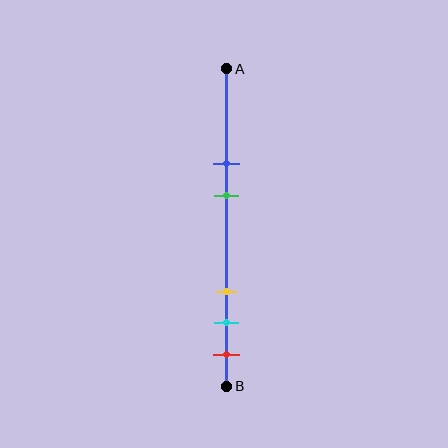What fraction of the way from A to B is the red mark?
The red mark is approximately 90% (0.9) of the way from A to B.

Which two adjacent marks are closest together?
The cyan and red marks are the closest adjacent pair.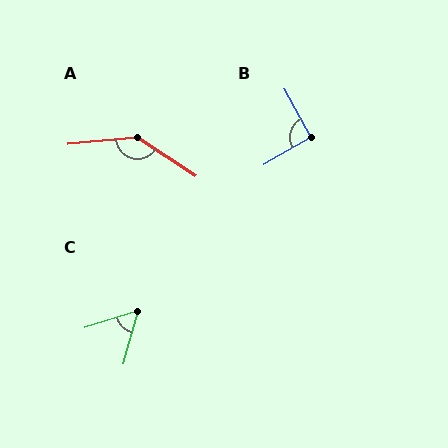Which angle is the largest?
A, at approximately 142 degrees.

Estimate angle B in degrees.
Approximately 91 degrees.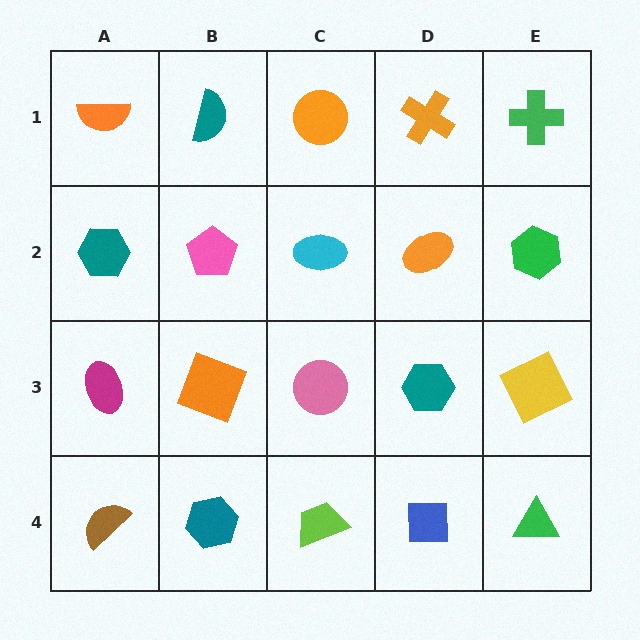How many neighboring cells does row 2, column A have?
3.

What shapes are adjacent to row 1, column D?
An orange ellipse (row 2, column D), an orange circle (row 1, column C), a green cross (row 1, column E).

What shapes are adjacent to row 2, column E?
A green cross (row 1, column E), a yellow square (row 3, column E), an orange ellipse (row 2, column D).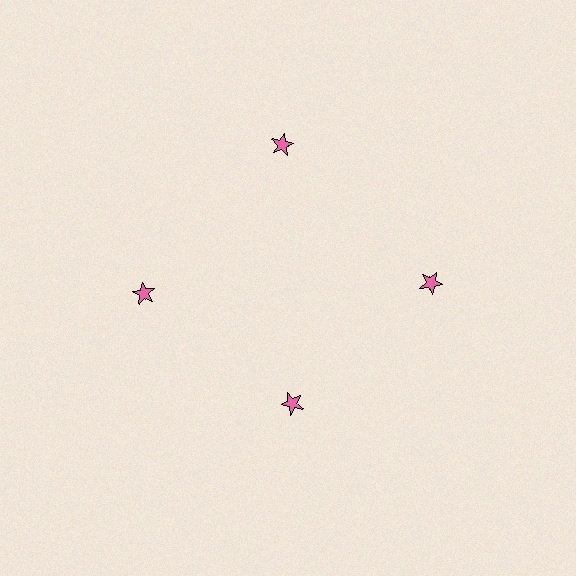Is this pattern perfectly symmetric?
No. The 4 pink stars are arranged in a ring, but one element near the 6 o'clock position is pulled inward toward the center, breaking the 4-fold rotational symmetry.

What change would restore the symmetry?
The symmetry would be restored by moving it outward, back onto the ring so that all 4 stars sit at equal angles and equal distance from the center.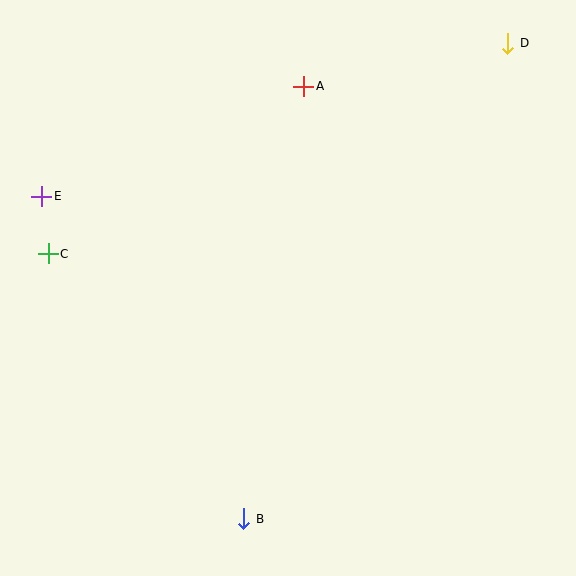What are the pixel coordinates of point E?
Point E is at (42, 196).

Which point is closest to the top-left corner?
Point E is closest to the top-left corner.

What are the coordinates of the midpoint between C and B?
The midpoint between C and B is at (146, 386).